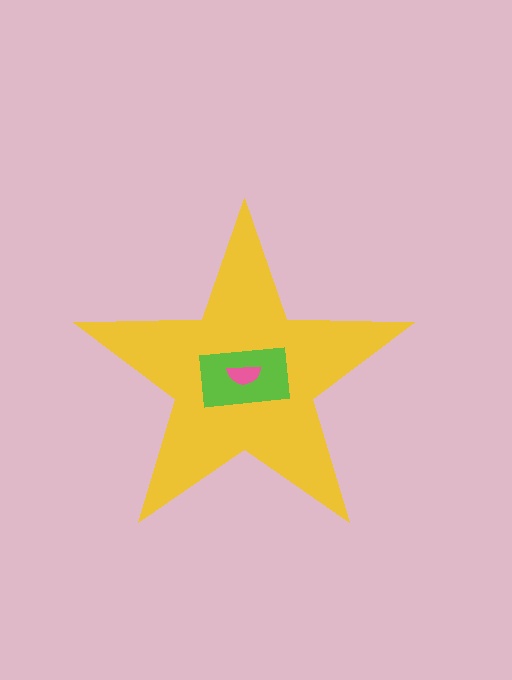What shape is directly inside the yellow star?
The lime rectangle.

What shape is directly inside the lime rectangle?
The pink semicircle.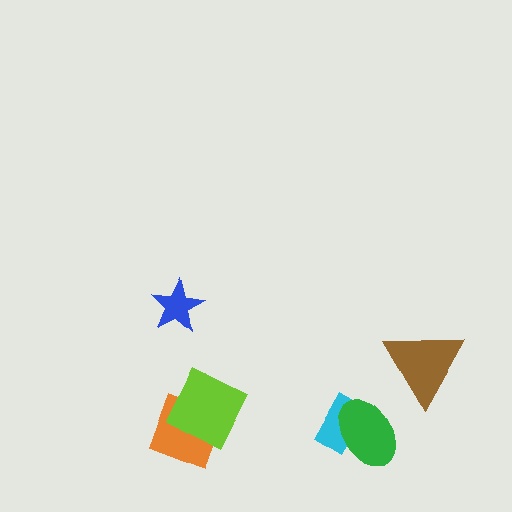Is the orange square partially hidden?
Yes, it is partially covered by another shape.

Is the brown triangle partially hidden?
No, no other shape covers it.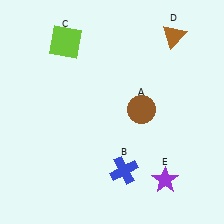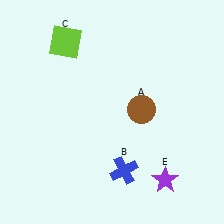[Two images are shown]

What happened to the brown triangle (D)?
The brown triangle (D) was removed in Image 2. It was in the top-right area of Image 1.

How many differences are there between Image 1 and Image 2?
There is 1 difference between the two images.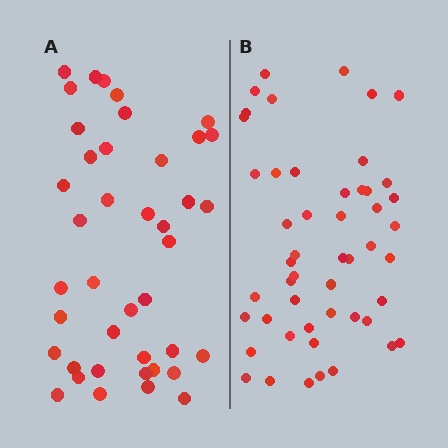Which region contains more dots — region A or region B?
Region B (the right region) has more dots.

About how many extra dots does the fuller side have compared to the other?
Region B has roughly 8 or so more dots than region A.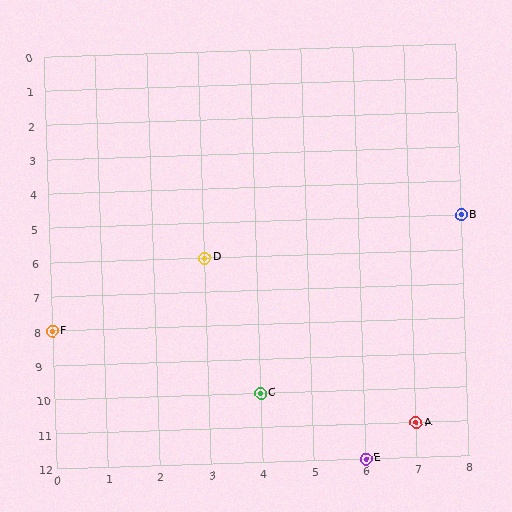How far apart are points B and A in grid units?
Points B and A are 1 column and 6 rows apart (about 6.1 grid units diagonally).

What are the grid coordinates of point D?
Point D is at grid coordinates (3, 6).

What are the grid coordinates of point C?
Point C is at grid coordinates (4, 10).